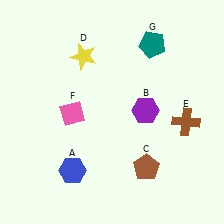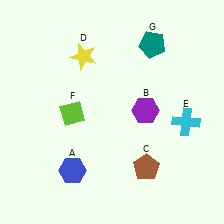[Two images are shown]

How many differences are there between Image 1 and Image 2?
There are 2 differences between the two images.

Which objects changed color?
E changed from brown to cyan. F changed from pink to lime.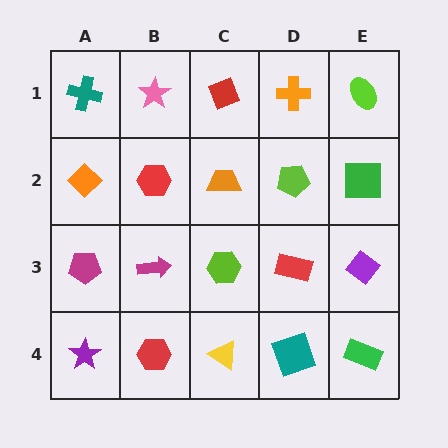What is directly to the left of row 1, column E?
An orange cross.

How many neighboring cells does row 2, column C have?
4.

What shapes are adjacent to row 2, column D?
An orange cross (row 1, column D), a red rectangle (row 3, column D), an orange trapezoid (row 2, column C), a green square (row 2, column E).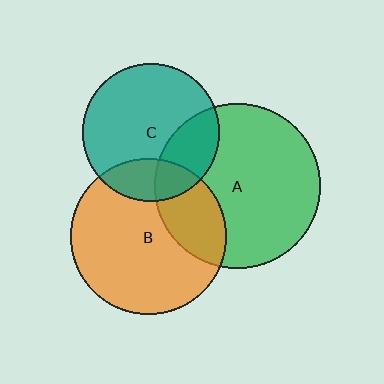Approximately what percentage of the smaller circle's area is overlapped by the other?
Approximately 25%.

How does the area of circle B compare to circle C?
Approximately 1.3 times.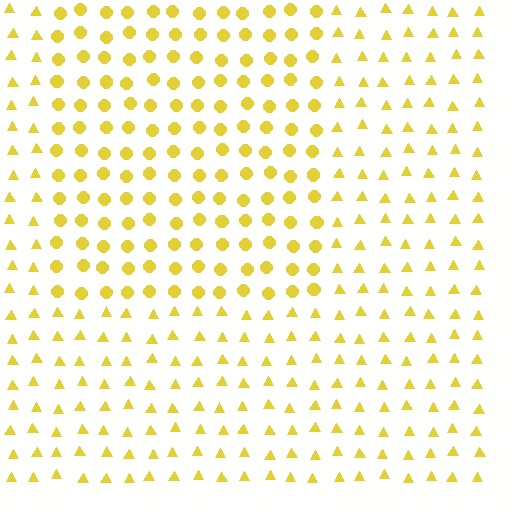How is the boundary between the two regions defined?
The boundary is defined by a change in element shape: circles inside vs. triangles outside. All elements share the same color and spacing.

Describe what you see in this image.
The image is filled with small yellow elements arranged in a uniform grid. A rectangle-shaped region contains circles, while the surrounding area contains triangles. The boundary is defined purely by the change in element shape.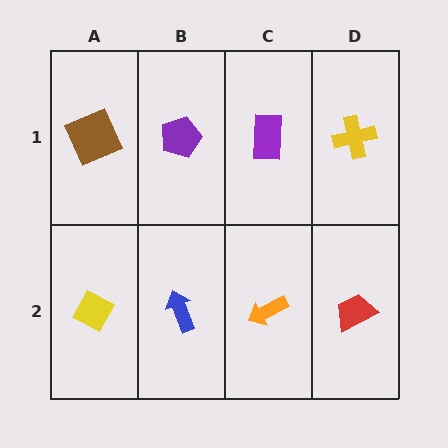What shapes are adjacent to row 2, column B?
A purple pentagon (row 1, column B), a yellow diamond (row 2, column A), an orange arrow (row 2, column C).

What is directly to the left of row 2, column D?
An orange arrow.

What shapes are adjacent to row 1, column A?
A yellow diamond (row 2, column A), a purple pentagon (row 1, column B).